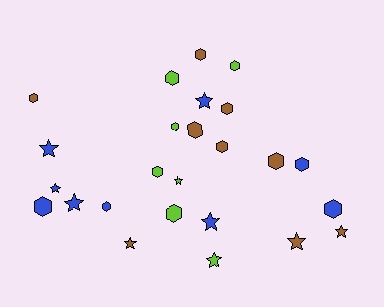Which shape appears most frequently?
Hexagon, with 15 objects.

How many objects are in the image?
There are 25 objects.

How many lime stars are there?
There are 2 lime stars.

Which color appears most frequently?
Brown, with 9 objects.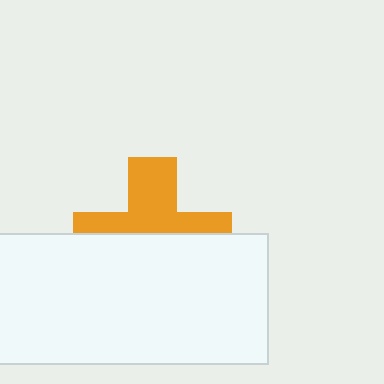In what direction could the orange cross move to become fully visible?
The orange cross could move up. That would shift it out from behind the white rectangle entirely.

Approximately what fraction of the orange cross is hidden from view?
Roughly 54% of the orange cross is hidden behind the white rectangle.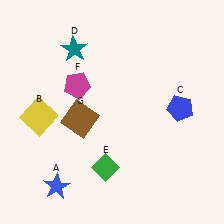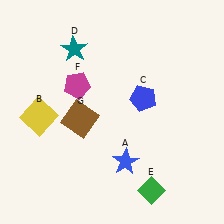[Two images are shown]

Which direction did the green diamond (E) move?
The green diamond (E) moved right.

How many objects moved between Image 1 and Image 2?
3 objects moved between the two images.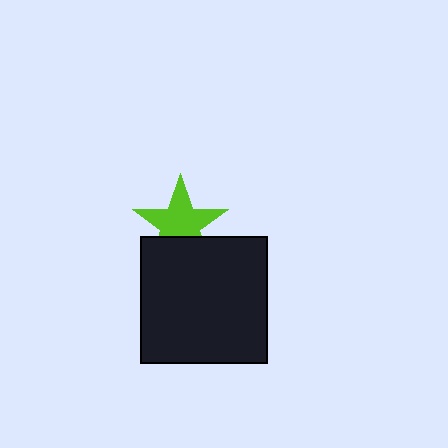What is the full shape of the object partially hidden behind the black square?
The partially hidden object is a lime star.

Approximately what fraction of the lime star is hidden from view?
Roughly 31% of the lime star is hidden behind the black square.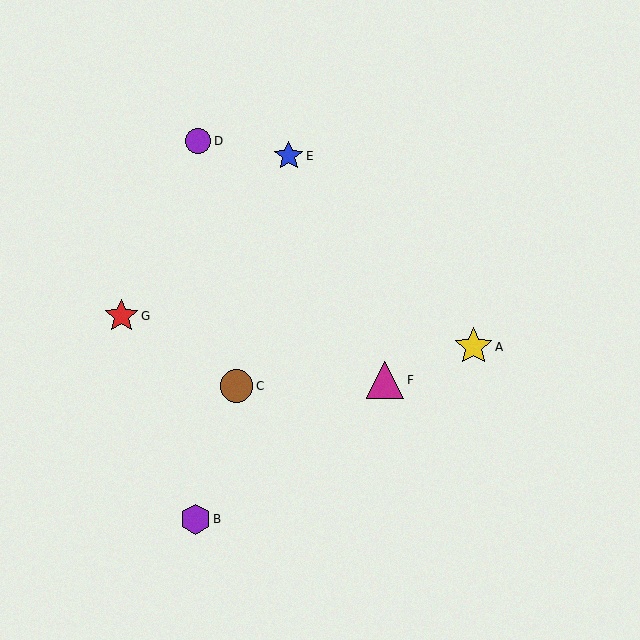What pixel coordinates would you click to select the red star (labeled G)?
Click at (121, 316) to select the red star G.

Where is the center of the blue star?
The center of the blue star is at (289, 156).